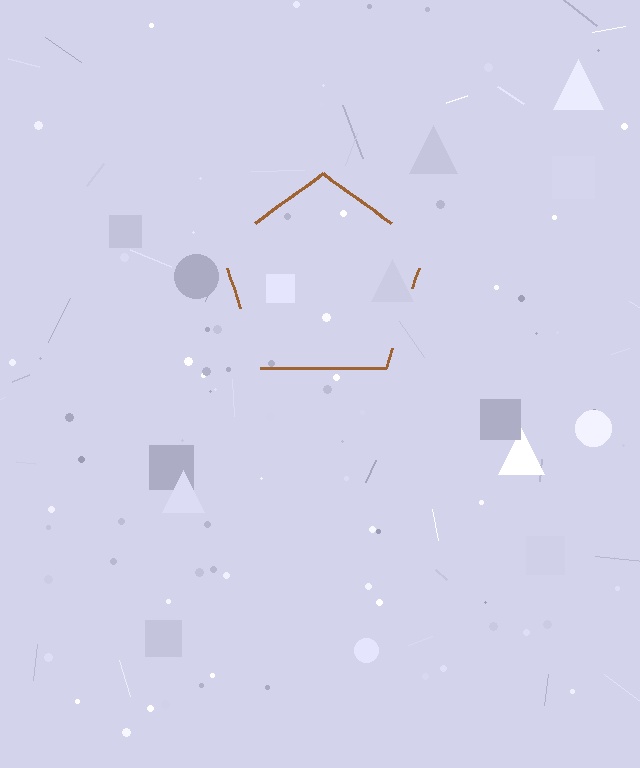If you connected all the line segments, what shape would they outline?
They would outline a pentagon.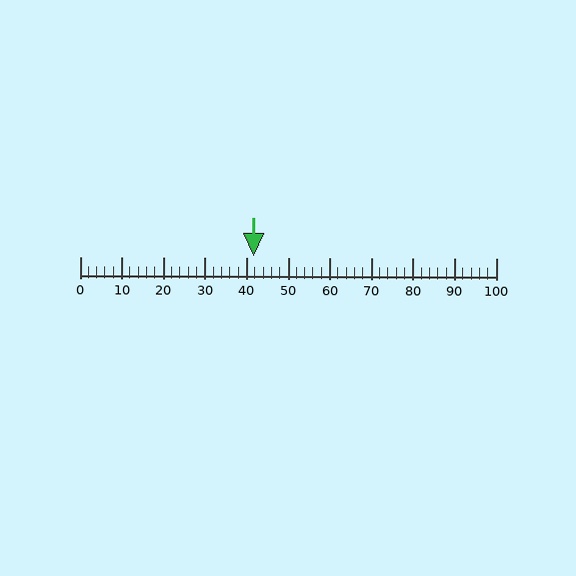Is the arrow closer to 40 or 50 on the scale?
The arrow is closer to 40.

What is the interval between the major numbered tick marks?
The major tick marks are spaced 10 units apart.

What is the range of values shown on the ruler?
The ruler shows values from 0 to 100.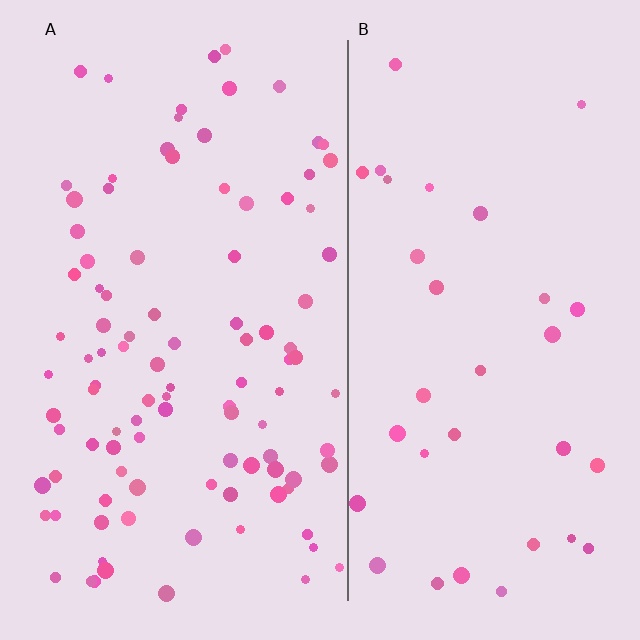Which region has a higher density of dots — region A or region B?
A (the left).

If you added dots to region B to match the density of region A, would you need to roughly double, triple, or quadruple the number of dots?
Approximately triple.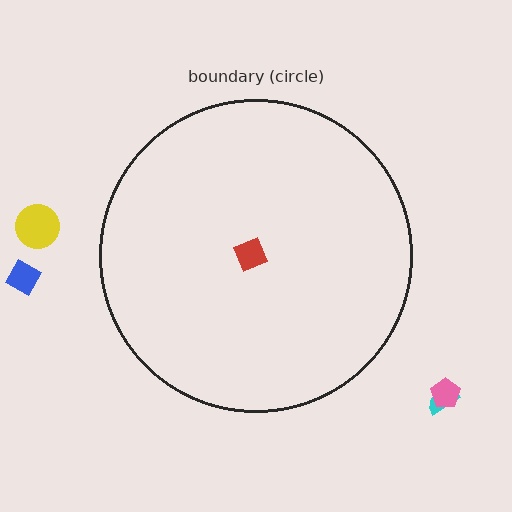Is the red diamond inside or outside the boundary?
Inside.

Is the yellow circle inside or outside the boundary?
Outside.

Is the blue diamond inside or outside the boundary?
Outside.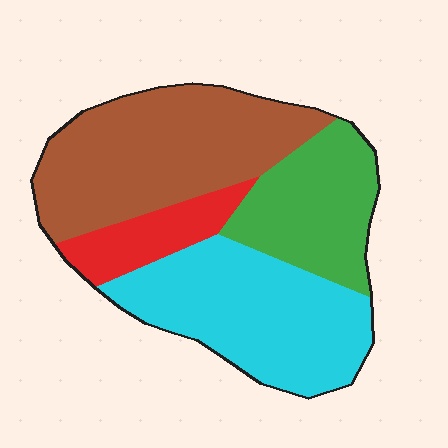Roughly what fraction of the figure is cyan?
Cyan covers around 35% of the figure.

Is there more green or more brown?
Brown.